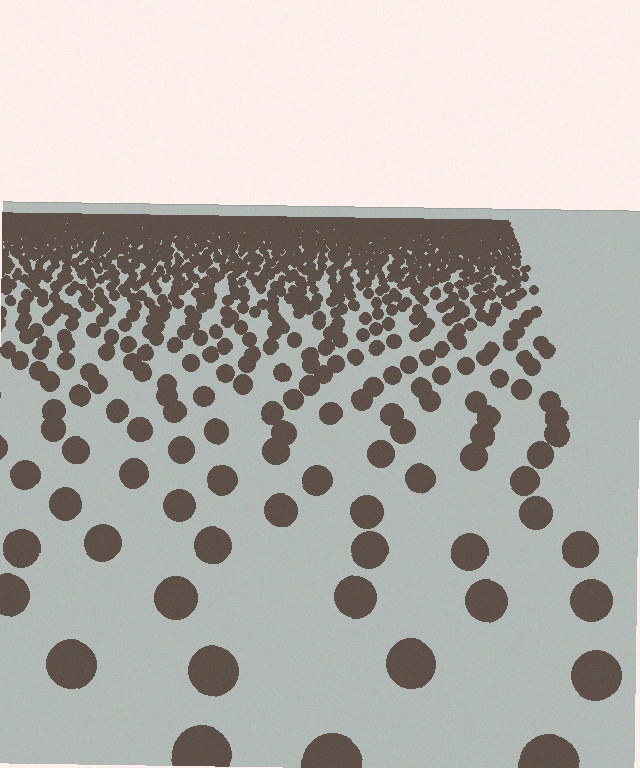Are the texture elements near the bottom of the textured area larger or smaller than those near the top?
Larger. Near the bottom, elements are closer to the viewer and appear at a bigger on-screen size.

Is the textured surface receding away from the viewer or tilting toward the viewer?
The surface is receding away from the viewer. Texture elements get smaller and denser toward the top.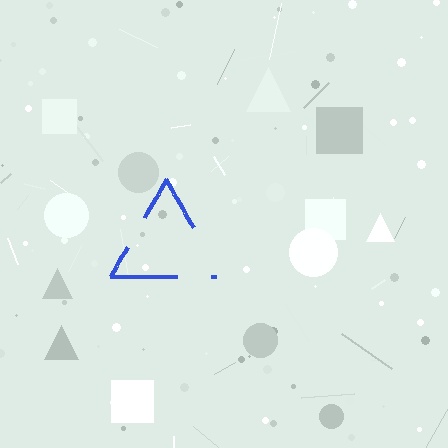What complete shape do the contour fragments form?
The contour fragments form a triangle.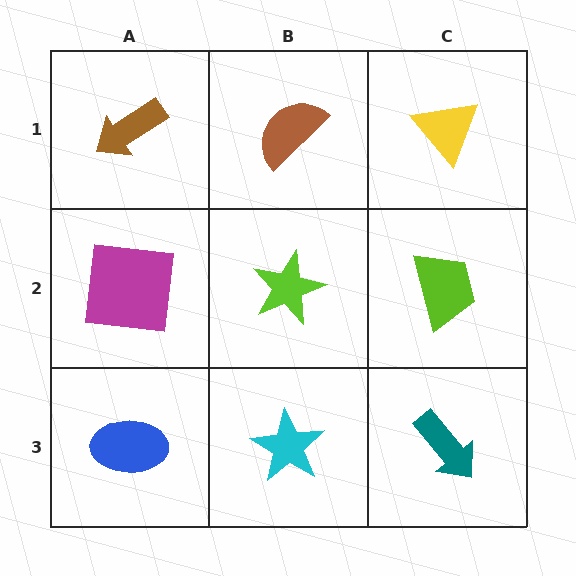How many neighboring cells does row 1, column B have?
3.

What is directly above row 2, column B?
A brown semicircle.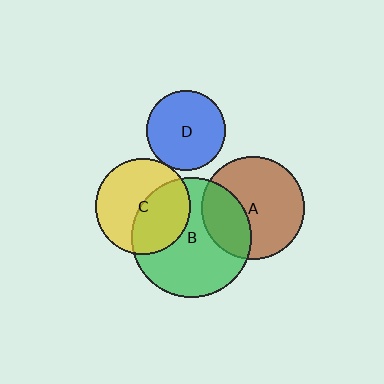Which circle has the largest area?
Circle B (green).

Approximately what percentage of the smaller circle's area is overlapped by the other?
Approximately 45%.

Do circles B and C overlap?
Yes.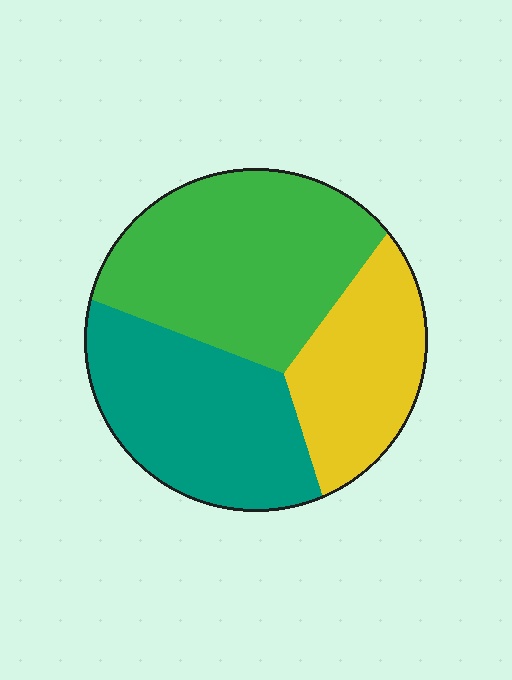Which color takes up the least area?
Yellow, at roughly 25%.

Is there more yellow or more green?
Green.